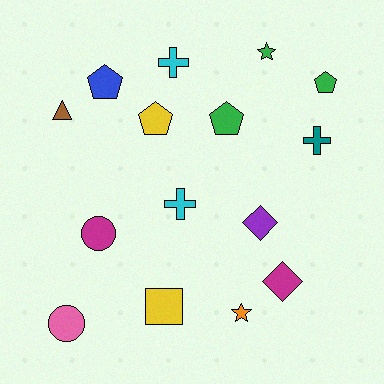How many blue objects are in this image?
There is 1 blue object.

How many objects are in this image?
There are 15 objects.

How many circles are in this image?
There are 2 circles.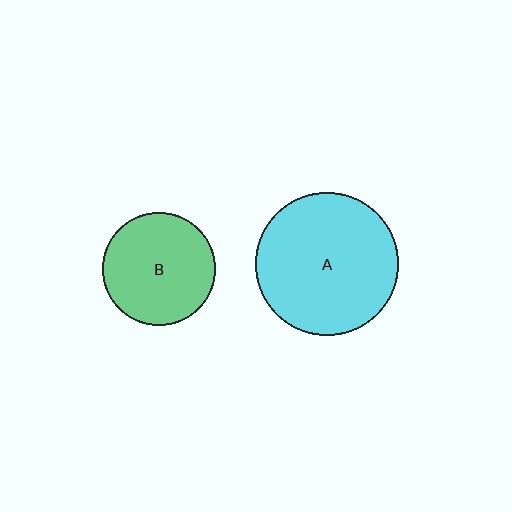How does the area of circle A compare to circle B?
Approximately 1.6 times.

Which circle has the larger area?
Circle A (cyan).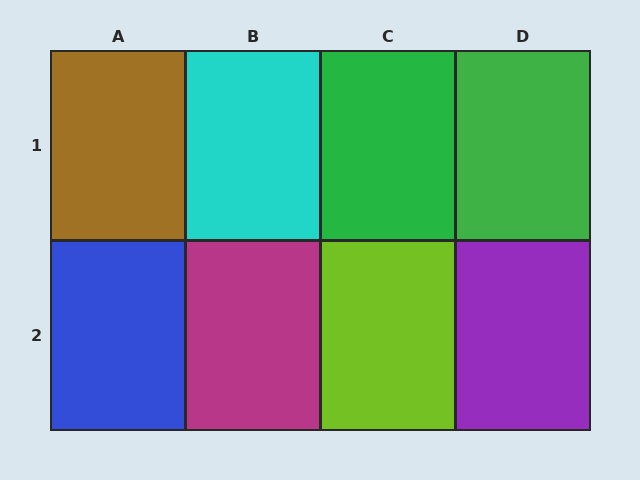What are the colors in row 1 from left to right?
Brown, cyan, green, green.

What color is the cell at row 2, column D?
Purple.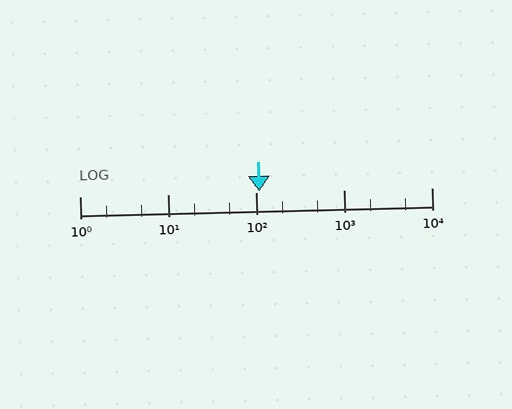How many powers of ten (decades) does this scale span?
The scale spans 4 decades, from 1 to 10000.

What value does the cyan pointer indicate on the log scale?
The pointer indicates approximately 110.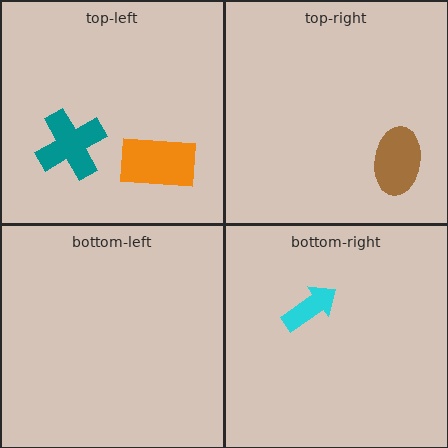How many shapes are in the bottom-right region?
1.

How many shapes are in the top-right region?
1.